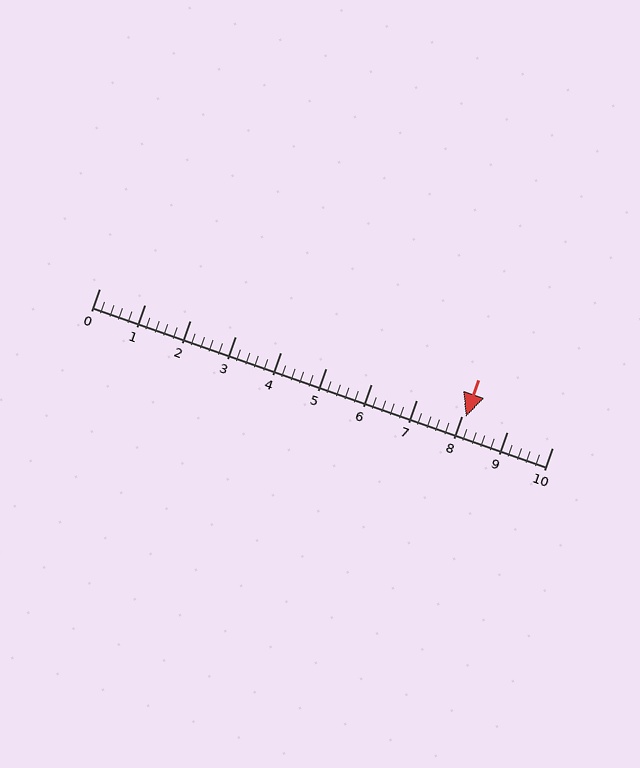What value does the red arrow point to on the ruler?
The red arrow points to approximately 8.1.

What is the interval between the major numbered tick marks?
The major tick marks are spaced 1 units apart.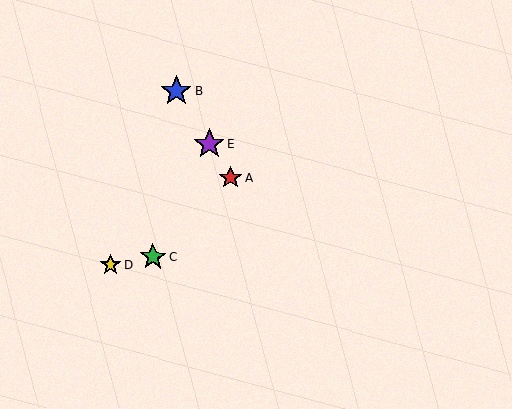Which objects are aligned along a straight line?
Objects A, B, E are aligned along a straight line.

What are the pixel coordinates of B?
Object B is at (176, 91).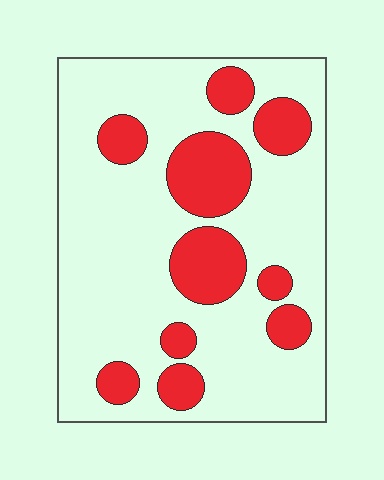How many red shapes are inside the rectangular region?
10.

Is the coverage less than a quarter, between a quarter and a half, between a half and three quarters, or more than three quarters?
Less than a quarter.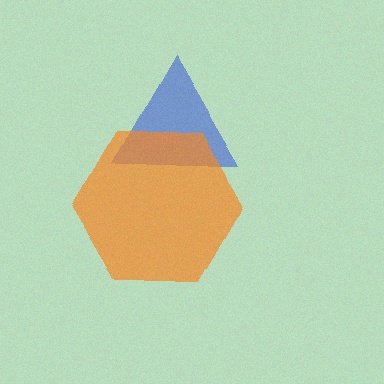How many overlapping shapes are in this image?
There are 2 overlapping shapes in the image.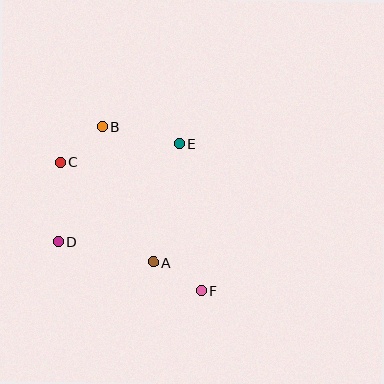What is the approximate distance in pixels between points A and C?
The distance between A and C is approximately 136 pixels.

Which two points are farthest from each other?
Points B and F are farthest from each other.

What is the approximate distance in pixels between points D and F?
The distance between D and F is approximately 151 pixels.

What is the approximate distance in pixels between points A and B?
The distance between A and B is approximately 145 pixels.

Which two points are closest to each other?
Points B and C are closest to each other.